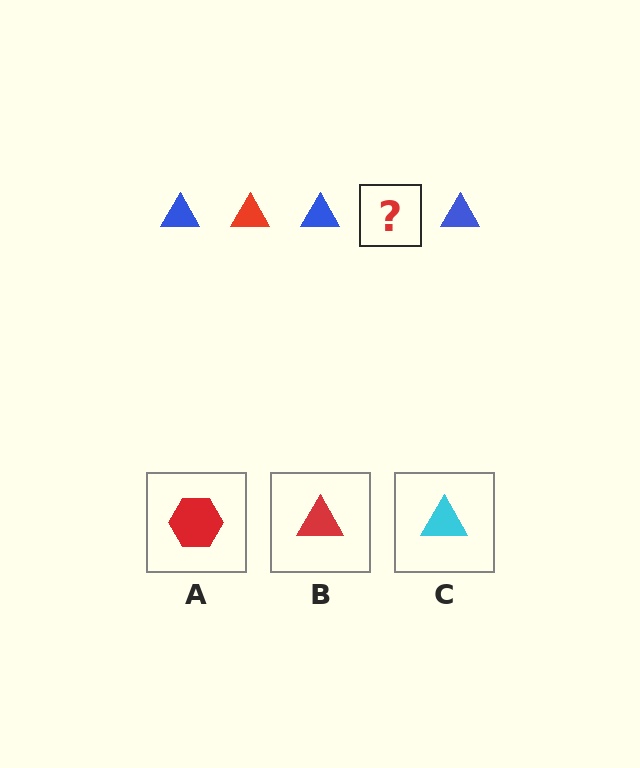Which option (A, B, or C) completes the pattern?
B.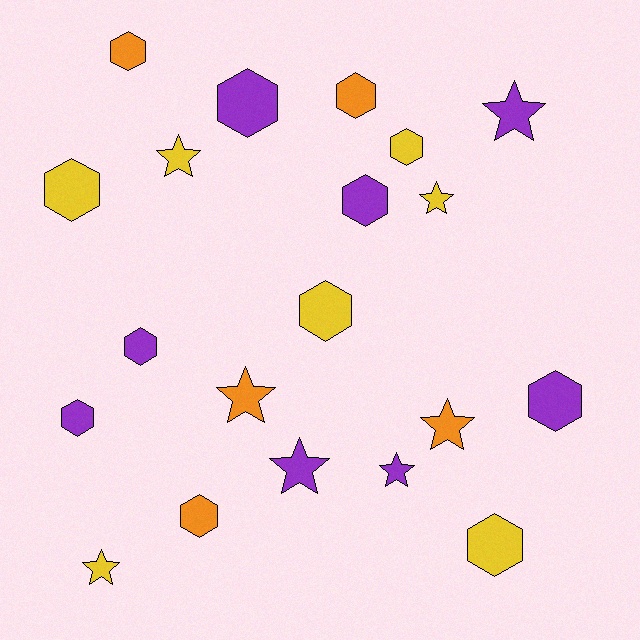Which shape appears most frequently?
Hexagon, with 12 objects.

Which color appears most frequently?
Purple, with 8 objects.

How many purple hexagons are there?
There are 5 purple hexagons.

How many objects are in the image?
There are 20 objects.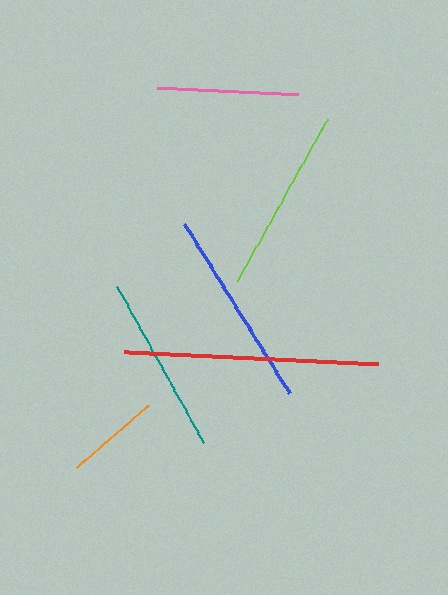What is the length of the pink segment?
The pink segment is approximately 140 pixels long.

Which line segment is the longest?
The red line is the longest at approximately 253 pixels.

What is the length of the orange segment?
The orange segment is approximately 96 pixels long.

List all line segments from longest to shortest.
From longest to shortest: red, blue, lime, teal, pink, orange.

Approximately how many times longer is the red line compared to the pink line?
The red line is approximately 1.8 times the length of the pink line.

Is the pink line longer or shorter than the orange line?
The pink line is longer than the orange line.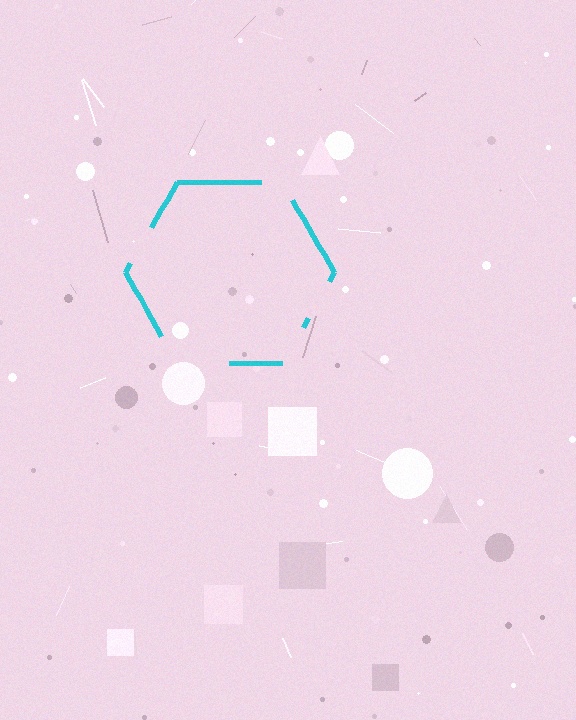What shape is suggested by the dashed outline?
The dashed outline suggests a hexagon.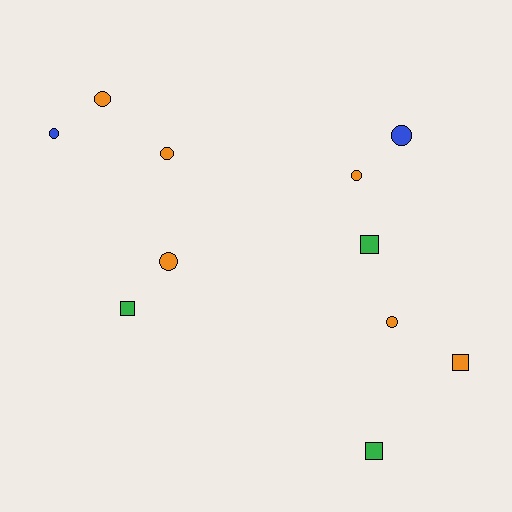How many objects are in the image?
There are 11 objects.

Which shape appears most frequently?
Circle, with 7 objects.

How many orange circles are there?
There are 5 orange circles.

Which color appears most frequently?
Orange, with 6 objects.